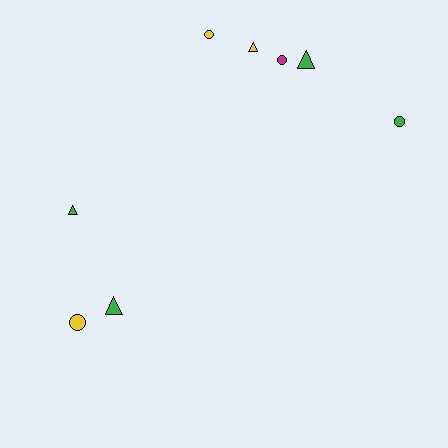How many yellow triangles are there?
There is 1 yellow triangle.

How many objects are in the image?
There are 8 objects.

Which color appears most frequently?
Green, with 4 objects.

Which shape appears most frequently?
Circle, with 4 objects.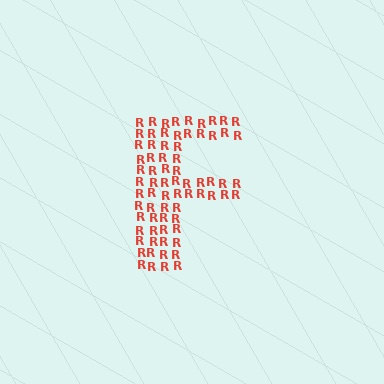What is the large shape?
The large shape is the letter F.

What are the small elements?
The small elements are letter R's.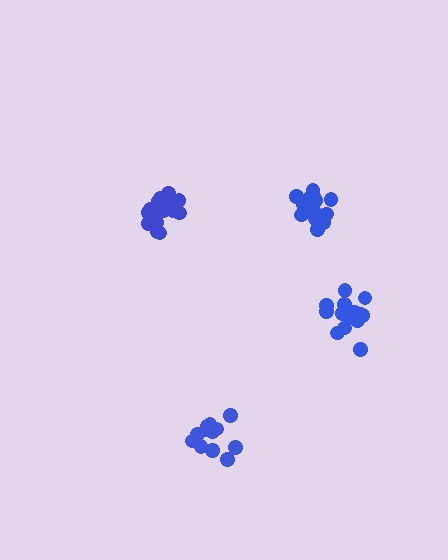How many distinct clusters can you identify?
There are 4 distinct clusters.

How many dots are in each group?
Group 1: 15 dots, Group 2: 13 dots, Group 3: 18 dots, Group 4: 17 dots (63 total).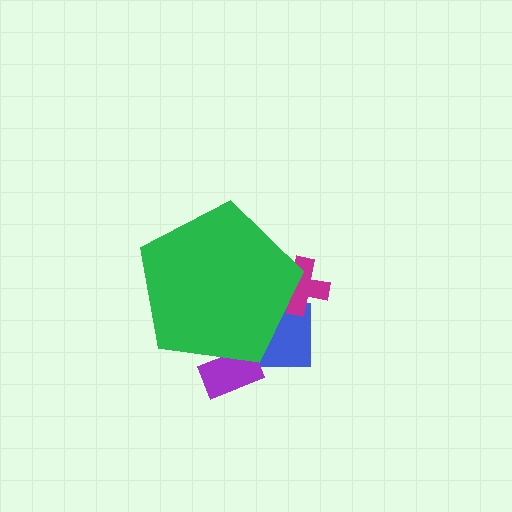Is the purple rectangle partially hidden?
Yes, the purple rectangle is partially hidden behind the green pentagon.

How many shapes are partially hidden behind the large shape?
3 shapes are partially hidden.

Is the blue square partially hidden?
Yes, the blue square is partially hidden behind the green pentagon.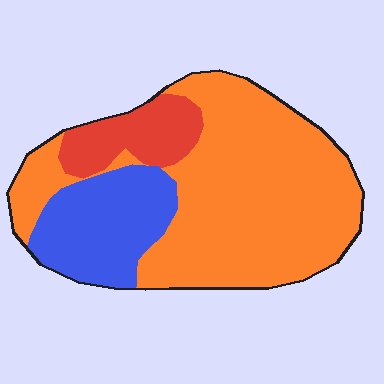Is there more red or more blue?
Blue.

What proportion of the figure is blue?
Blue takes up about one fifth (1/5) of the figure.